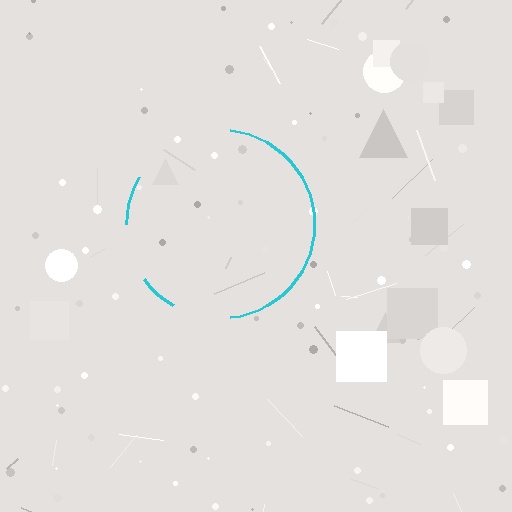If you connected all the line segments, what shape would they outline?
They would outline a circle.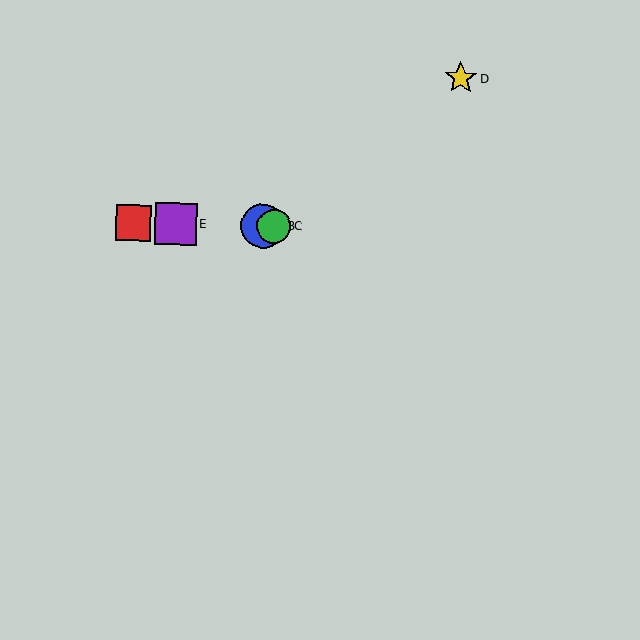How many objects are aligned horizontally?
4 objects (A, B, C, E) are aligned horizontally.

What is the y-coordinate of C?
Object C is at y≈226.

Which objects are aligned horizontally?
Objects A, B, C, E are aligned horizontally.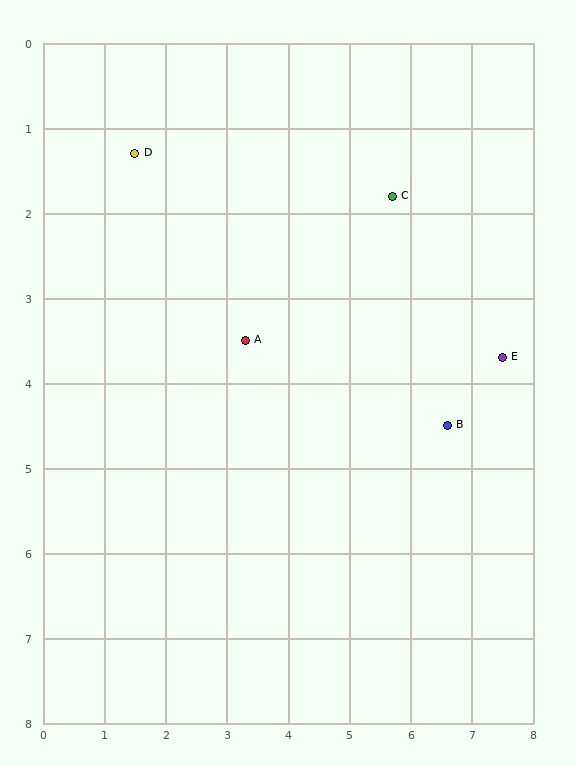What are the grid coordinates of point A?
Point A is at approximately (3.3, 3.5).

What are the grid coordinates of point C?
Point C is at approximately (5.7, 1.8).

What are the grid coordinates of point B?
Point B is at approximately (6.6, 4.5).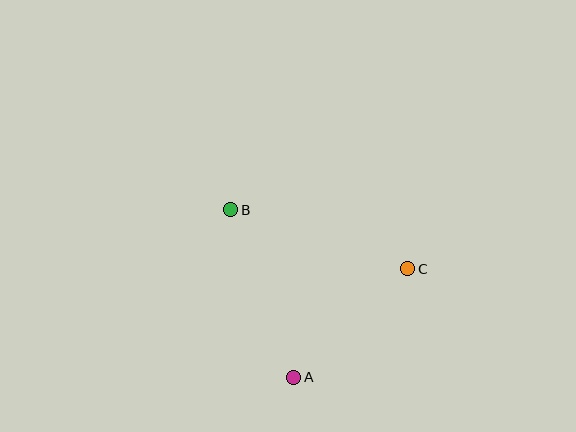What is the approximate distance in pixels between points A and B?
The distance between A and B is approximately 179 pixels.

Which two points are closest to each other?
Points A and C are closest to each other.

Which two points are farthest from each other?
Points B and C are farthest from each other.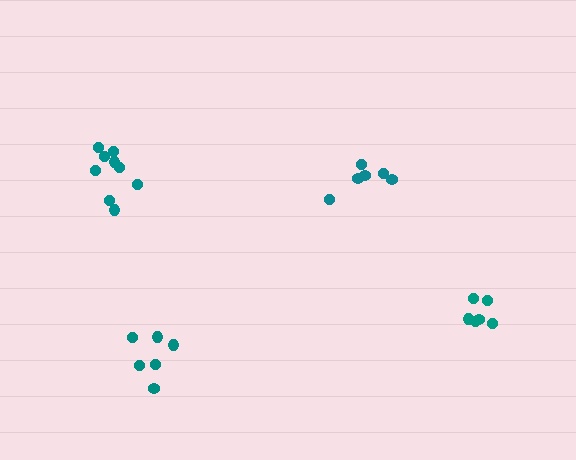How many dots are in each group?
Group 1: 6 dots, Group 2: 6 dots, Group 3: 9 dots, Group 4: 6 dots (27 total).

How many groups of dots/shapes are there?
There are 4 groups.